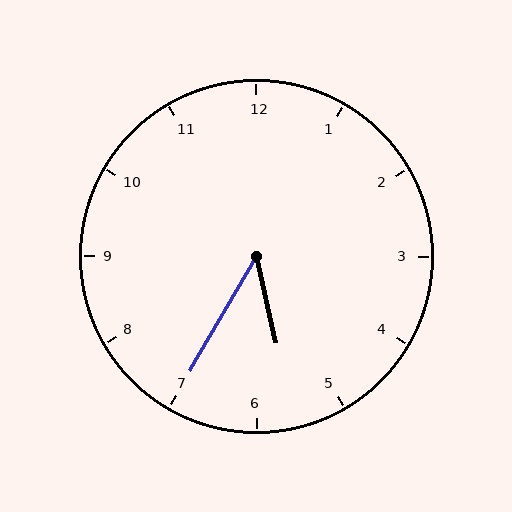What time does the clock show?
5:35.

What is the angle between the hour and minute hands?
Approximately 42 degrees.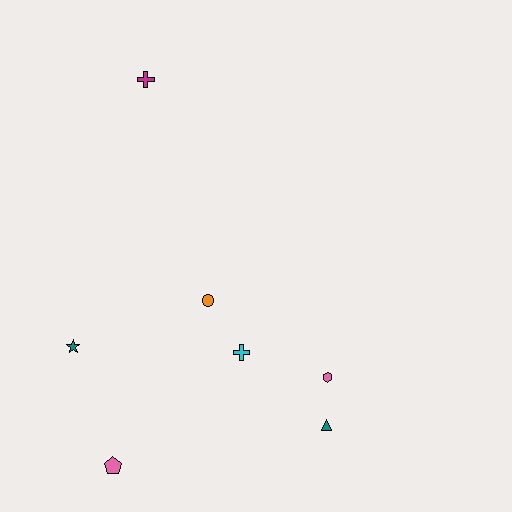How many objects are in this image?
There are 7 objects.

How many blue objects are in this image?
There are no blue objects.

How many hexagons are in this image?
There is 1 hexagon.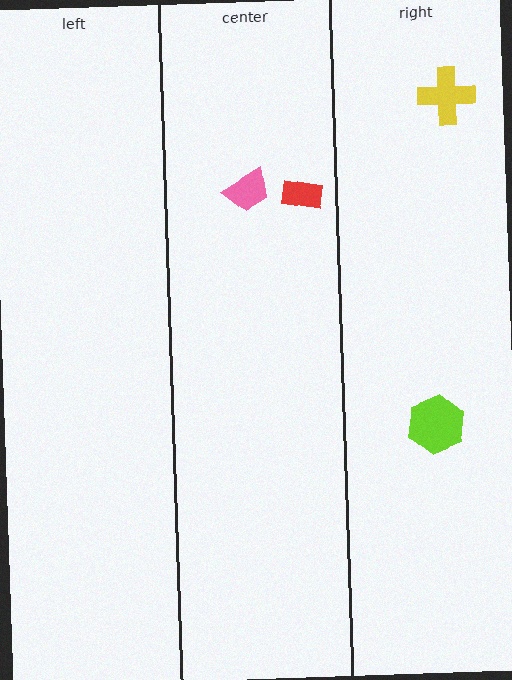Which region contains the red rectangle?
The center region.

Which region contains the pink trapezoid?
The center region.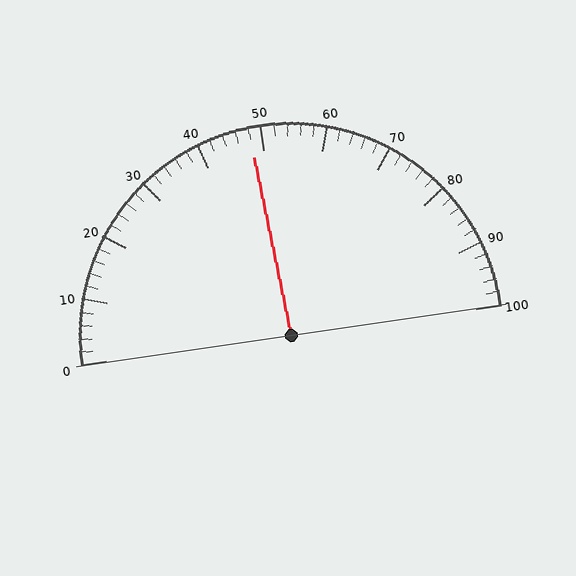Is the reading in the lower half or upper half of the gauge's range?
The reading is in the lower half of the range (0 to 100).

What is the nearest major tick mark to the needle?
The nearest major tick mark is 50.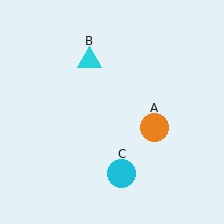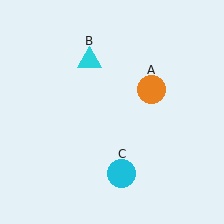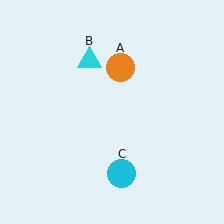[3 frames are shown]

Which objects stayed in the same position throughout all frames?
Cyan triangle (object B) and cyan circle (object C) remained stationary.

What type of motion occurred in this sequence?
The orange circle (object A) rotated counterclockwise around the center of the scene.